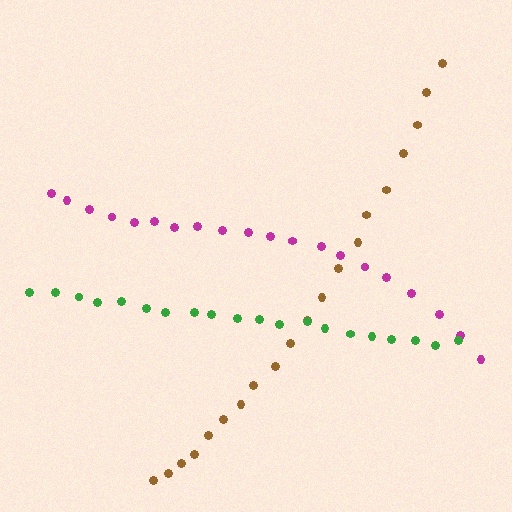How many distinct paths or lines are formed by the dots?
There are 3 distinct paths.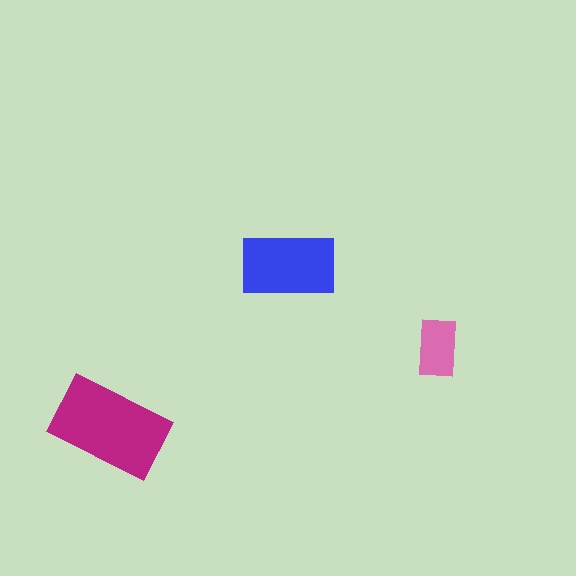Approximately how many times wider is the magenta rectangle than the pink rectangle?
About 2 times wider.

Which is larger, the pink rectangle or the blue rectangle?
The blue one.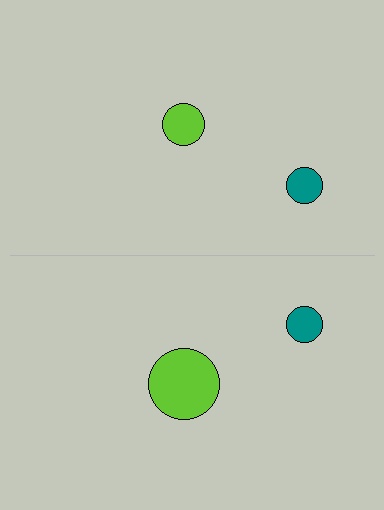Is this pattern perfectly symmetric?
No, the pattern is not perfectly symmetric. The lime circle on the bottom side has a different size than its mirror counterpart.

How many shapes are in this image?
There are 4 shapes in this image.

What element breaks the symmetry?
The lime circle on the bottom side has a different size than its mirror counterpart.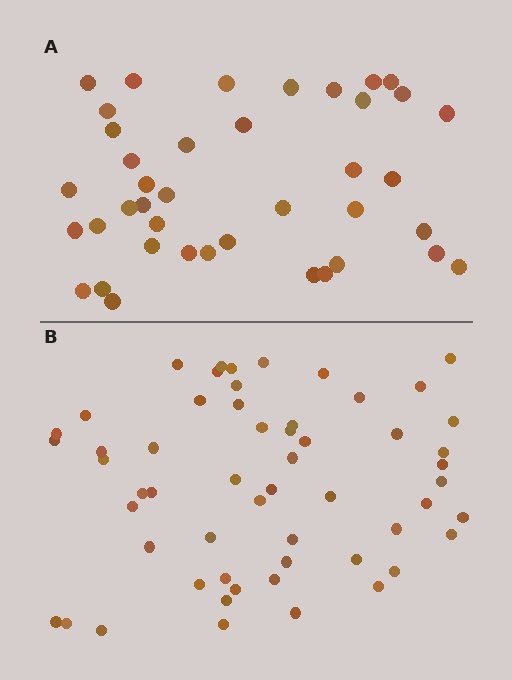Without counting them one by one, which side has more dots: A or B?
Region B (the bottom region) has more dots.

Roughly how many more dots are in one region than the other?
Region B has approximately 15 more dots than region A.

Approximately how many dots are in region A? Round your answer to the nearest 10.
About 40 dots.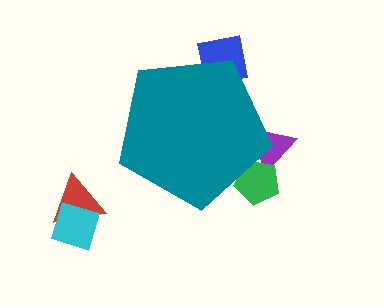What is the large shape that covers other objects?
A teal pentagon.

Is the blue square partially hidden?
Yes, the blue square is partially hidden behind the teal pentagon.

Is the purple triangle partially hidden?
Yes, the purple triangle is partially hidden behind the teal pentagon.